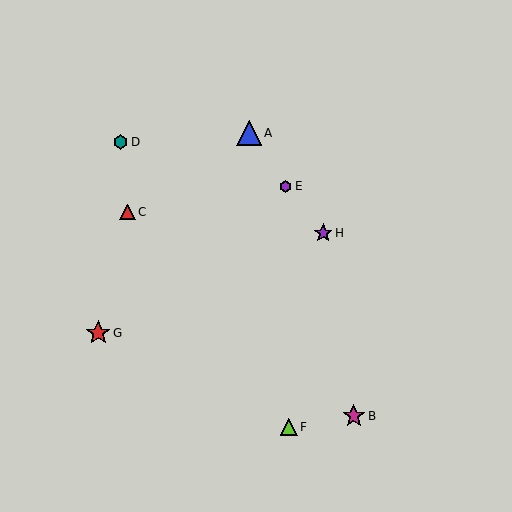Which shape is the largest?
The blue triangle (labeled A) is the largest.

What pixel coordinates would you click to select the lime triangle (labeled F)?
Click at (289, 427) to select the lime triangle F.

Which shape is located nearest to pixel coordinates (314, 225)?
The purple star (labeled H) at (323, 233) is nearest to that location.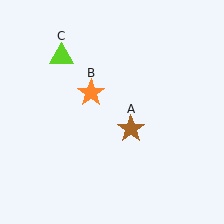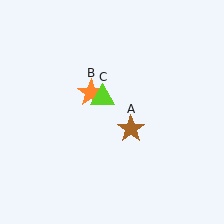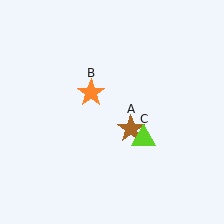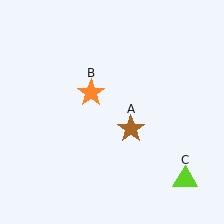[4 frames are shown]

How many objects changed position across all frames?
1 object changed position: lime triangle (object C).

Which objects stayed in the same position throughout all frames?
Brown star (object A) and orange star (object B) remained stationary.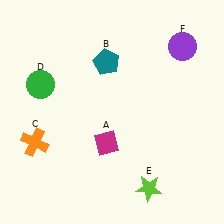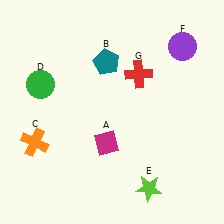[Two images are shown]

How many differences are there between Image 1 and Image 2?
There is 1 difference between the two images.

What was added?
A red cross (G) was added in Image 2.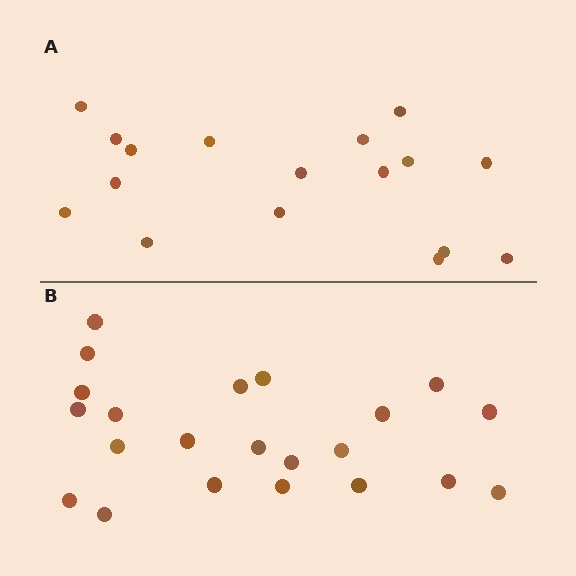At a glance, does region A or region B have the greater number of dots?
Region B (the bottom region) has more dots.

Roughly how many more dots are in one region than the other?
Region B has about 5 more dots than region A.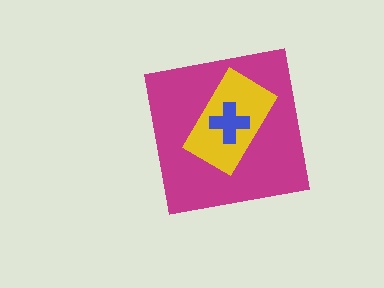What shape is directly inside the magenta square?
The yellow rectangle.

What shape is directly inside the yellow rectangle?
The blue cross.